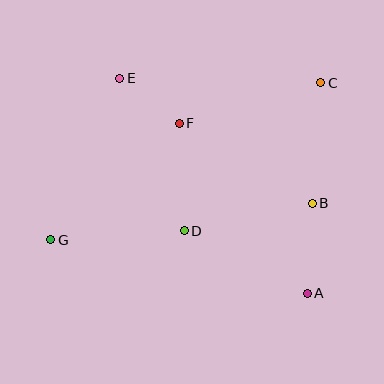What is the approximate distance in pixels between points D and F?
The distance between D and F is approximately 108 pixels.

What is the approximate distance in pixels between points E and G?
The distance between E and G is approximately 176 pixels.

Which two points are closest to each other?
Points E and F are closest to each other.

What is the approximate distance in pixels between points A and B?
The distance between A and B is approximately 90 pixels.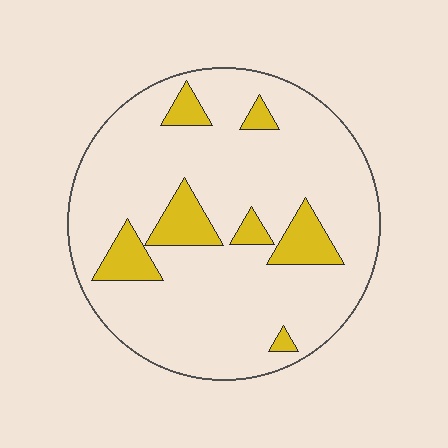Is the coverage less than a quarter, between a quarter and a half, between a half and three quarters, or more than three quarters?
Less than a quarter.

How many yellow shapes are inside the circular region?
7.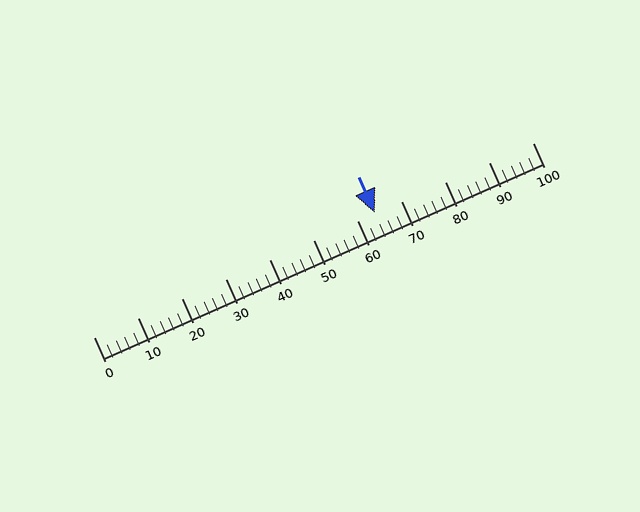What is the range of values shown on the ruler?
The ruler shows values from 0 to 100.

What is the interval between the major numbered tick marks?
The major tick marks are spaced 10 units apart.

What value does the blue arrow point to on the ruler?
The blue arrow points to approximately 64.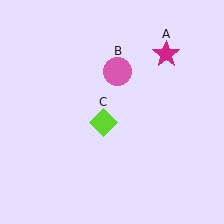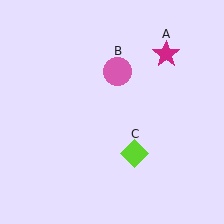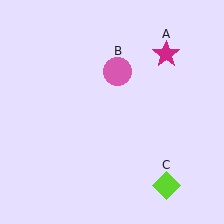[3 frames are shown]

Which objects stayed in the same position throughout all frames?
Magenta star (object A) and pink circle (object B) remained stationary.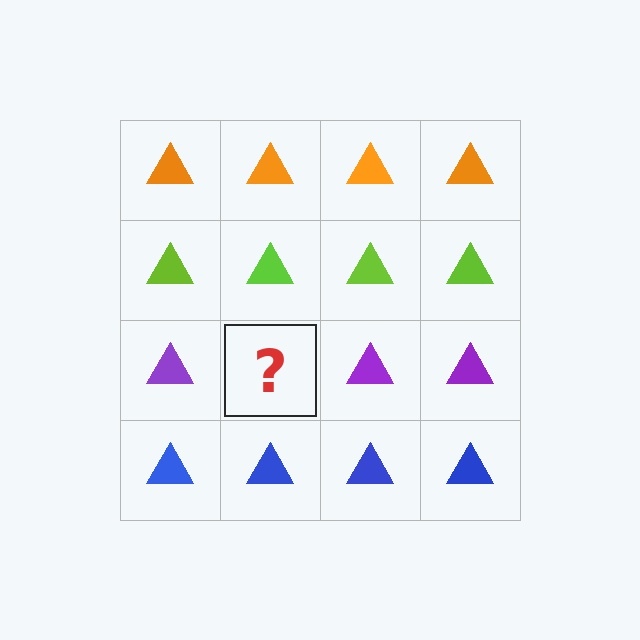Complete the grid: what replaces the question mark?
The question mark should be replaced with a purple triangle.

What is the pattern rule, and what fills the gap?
The rule is that each row has a consistent color. The gap should be filled with a purple triangle.